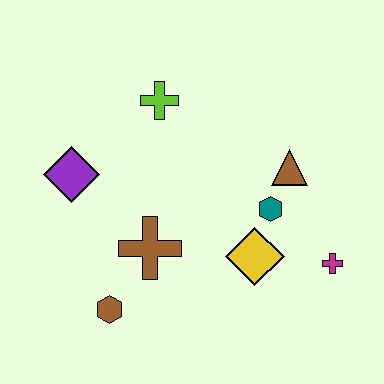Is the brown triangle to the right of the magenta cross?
No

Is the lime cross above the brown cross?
Yes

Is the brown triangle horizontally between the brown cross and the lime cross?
No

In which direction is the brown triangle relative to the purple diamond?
The brown triangle is to the right of the purple diamond.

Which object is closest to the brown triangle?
The teal hexagon is closest to the brown triangle.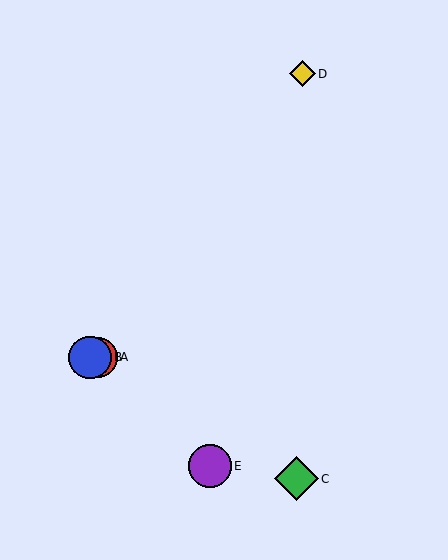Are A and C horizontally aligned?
No, A is at y≈357 and C is at y≈479.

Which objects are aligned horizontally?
Objects A, B are aligned horizontally.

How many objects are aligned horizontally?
2 objects (A, B) are aligned horizontally.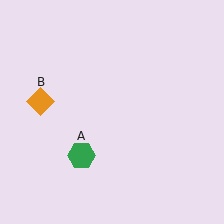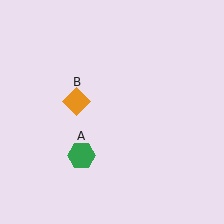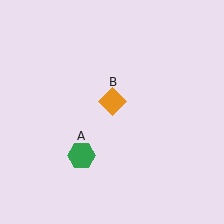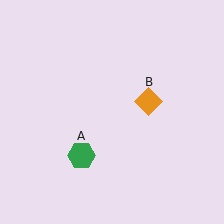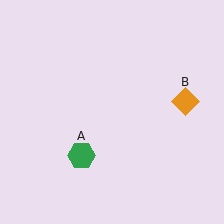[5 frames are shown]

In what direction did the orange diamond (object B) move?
The orange diamond (object B) moved right.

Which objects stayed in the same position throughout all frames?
Green hexagon (object A) remained stationary.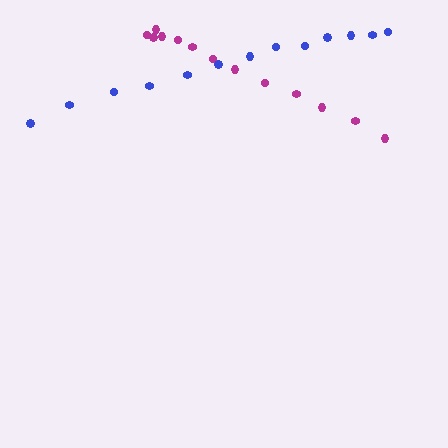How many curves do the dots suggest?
There are 2 distinct paths.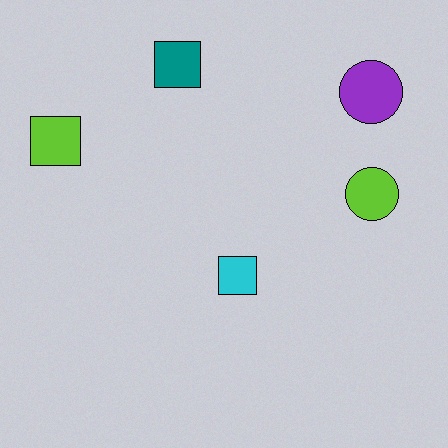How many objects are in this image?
There are 5 objects.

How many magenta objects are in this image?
There are no magenta objects.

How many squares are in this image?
There are 3 squares.